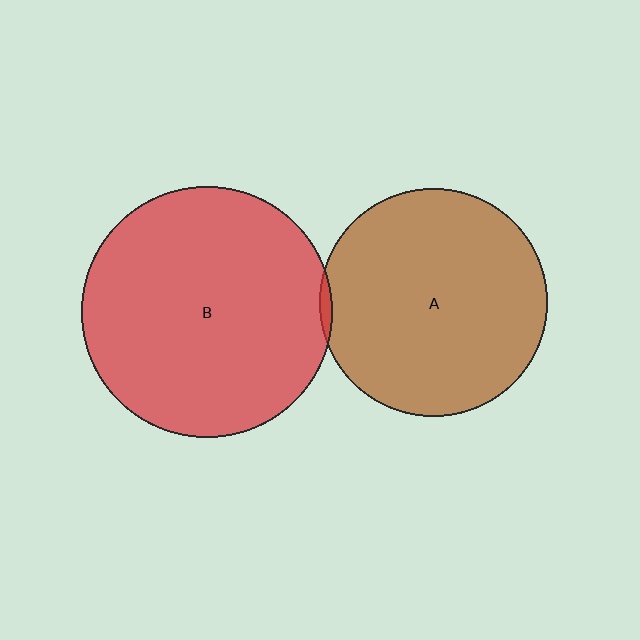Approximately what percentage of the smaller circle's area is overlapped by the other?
Approximately 5%.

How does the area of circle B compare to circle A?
Approximately 1.2 times.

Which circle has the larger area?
Circle B (red).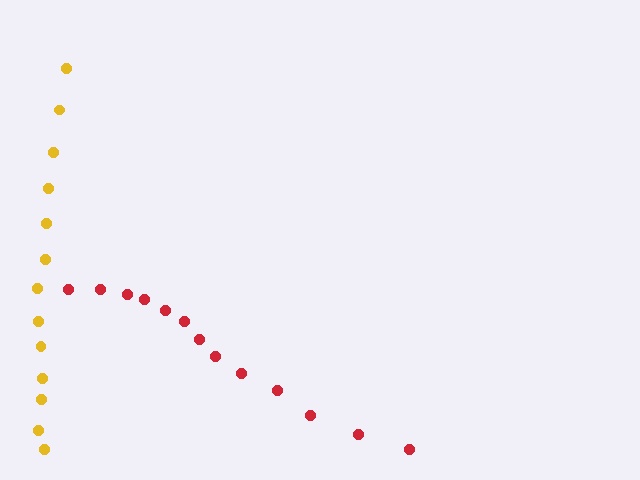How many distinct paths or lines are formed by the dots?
There are 2 distinct paths.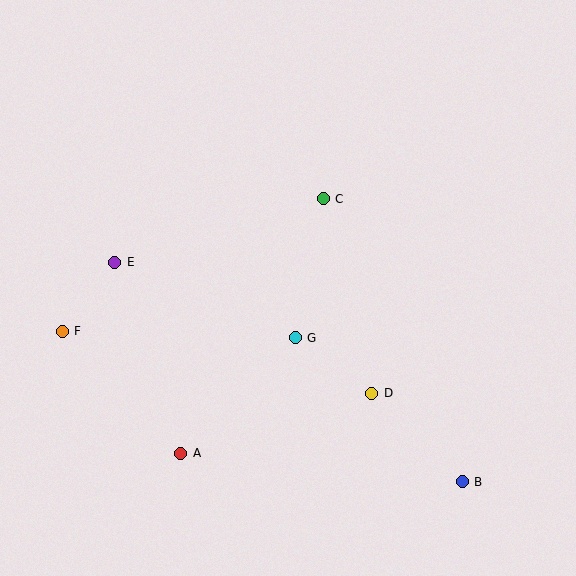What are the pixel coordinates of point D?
Point D is at (372, 393).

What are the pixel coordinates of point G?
Point G is at (295, 338).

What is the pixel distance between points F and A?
The distance between F and A is 170 pixels.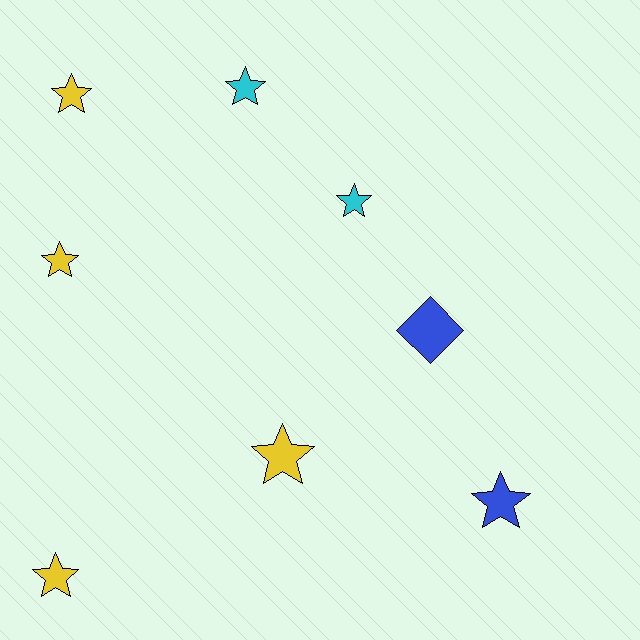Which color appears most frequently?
Yellow, with 4 objects.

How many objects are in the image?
There are 8 objects.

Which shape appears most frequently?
Star, with 7 objects.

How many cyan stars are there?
There are 2 cyan stars.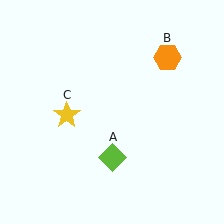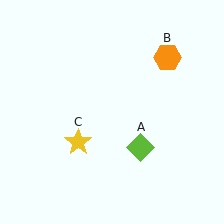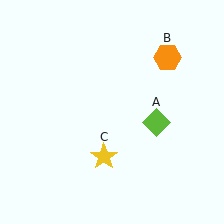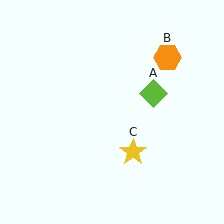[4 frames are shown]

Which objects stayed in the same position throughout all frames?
Orange hexagon (object B) remained stationary.